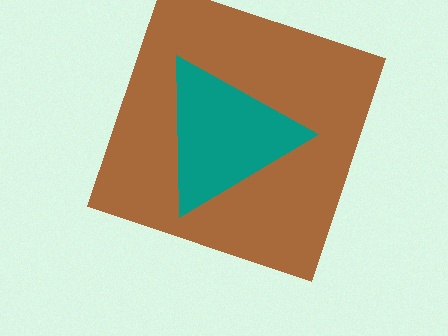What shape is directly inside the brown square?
The teal triangle.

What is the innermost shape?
The teal triangle.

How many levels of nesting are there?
2.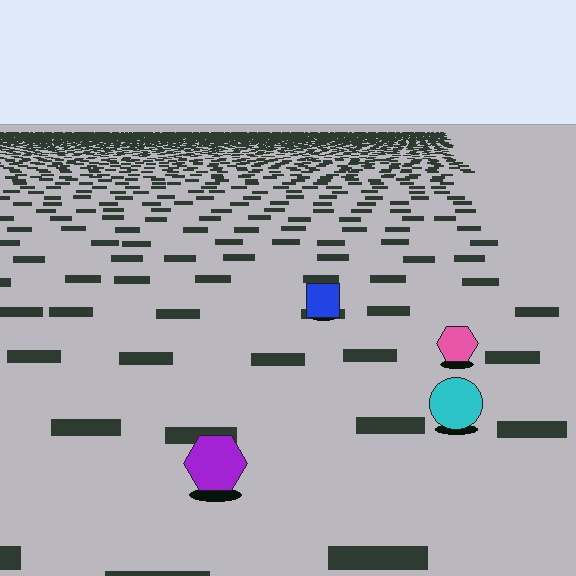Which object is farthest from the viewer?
The blue square is farthest from the viewer. It appears smaller and the ground texture around it is denser.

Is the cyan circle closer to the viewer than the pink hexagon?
Yes. The cyan circle is closer — you can tell from the texture gradient: the ground texture is coarser near it.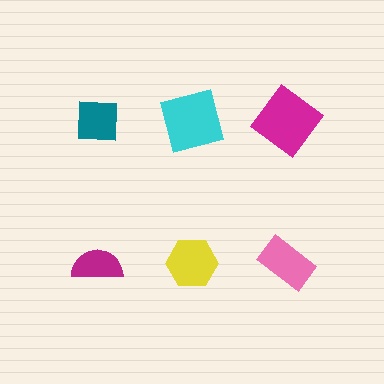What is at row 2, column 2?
A yellow hexagon.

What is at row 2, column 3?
A pink rectangle.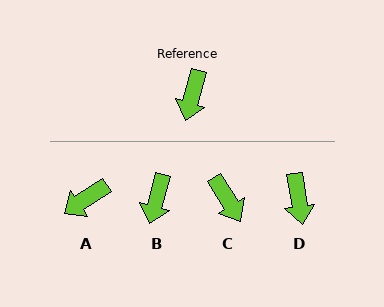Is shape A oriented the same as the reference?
No, it is off by about 41 degrees.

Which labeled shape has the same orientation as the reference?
B.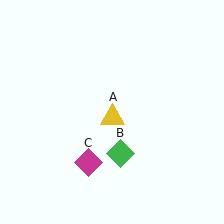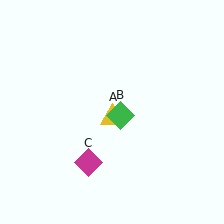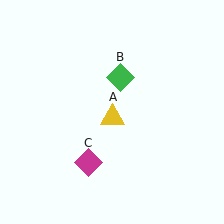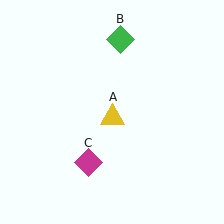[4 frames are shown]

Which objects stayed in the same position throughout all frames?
Yellow triangle (object A) and magenta diamond (object C) remained stationary.